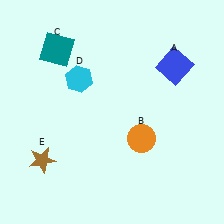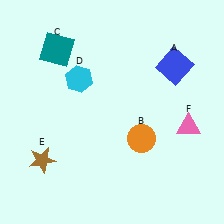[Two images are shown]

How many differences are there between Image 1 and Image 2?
There is 1 difference between the two images.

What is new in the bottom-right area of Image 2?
A pink triangle (F) was added in the bottom-right area of Image 2.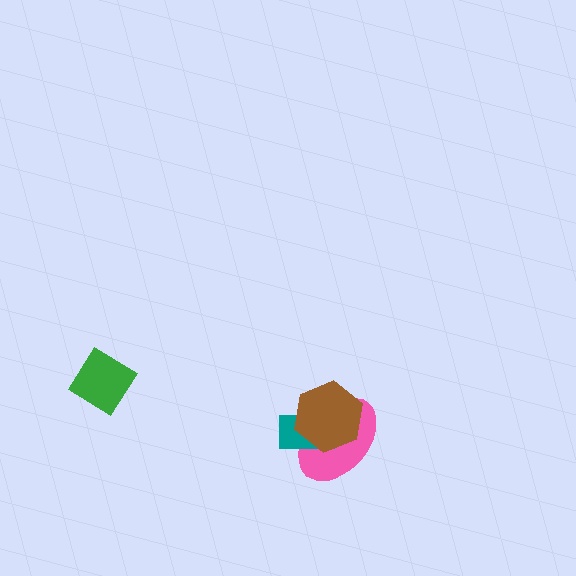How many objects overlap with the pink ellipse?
2 objects overlap with the pink ellipse.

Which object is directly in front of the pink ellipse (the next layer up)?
The teal rectangle is directly in front of the pink ellipse.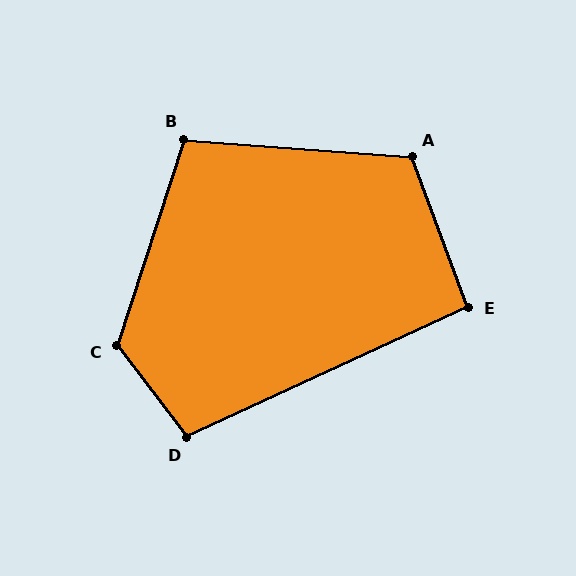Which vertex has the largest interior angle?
C, at approximately 125 degrees.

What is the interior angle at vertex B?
Approximately 104 degrees (obtuse).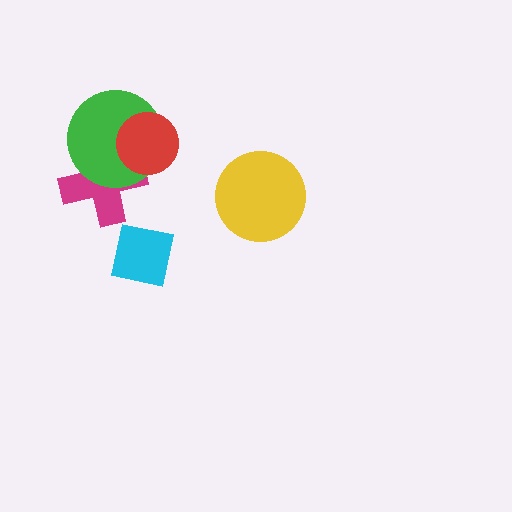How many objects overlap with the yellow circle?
0 objects overlap with the yellow circle.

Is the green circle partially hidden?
Yes, it is partially covered by another shape.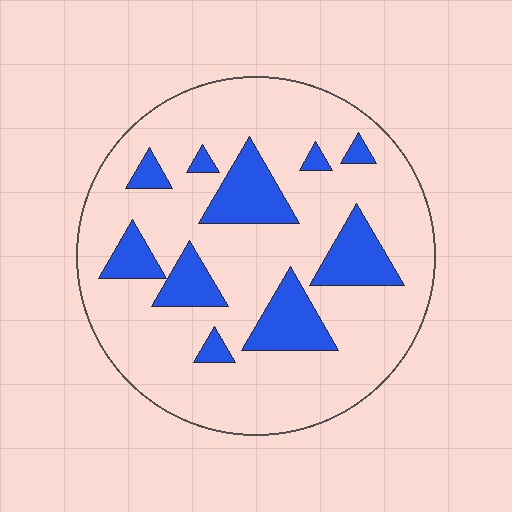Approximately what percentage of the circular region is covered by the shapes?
Approximately 20%.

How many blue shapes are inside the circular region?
10.